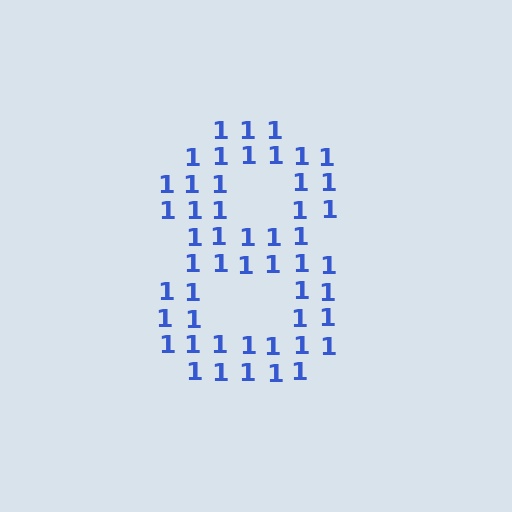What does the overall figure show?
The overall figure shows the digit 8.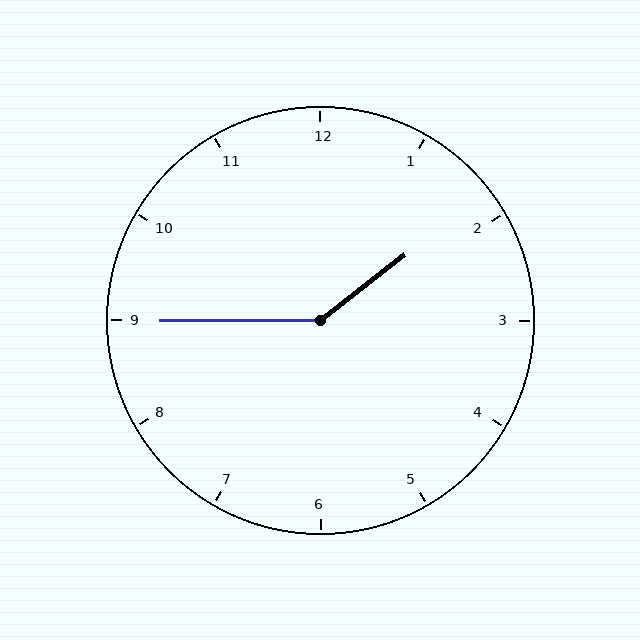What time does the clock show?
1:45.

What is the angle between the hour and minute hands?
Approximately 142 degrees.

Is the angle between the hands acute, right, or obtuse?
It is obtuse.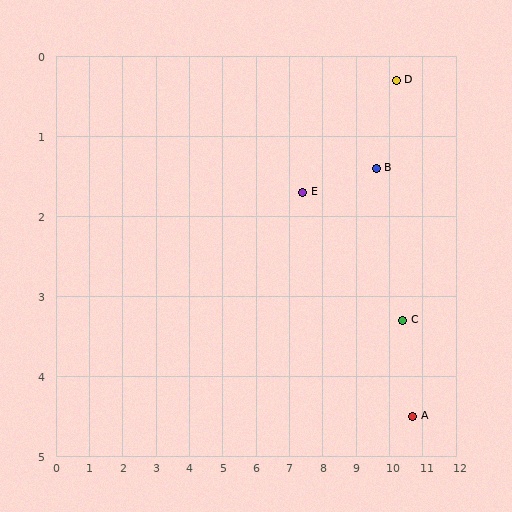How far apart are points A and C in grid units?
Points A and C are about 1.2 grid units apart.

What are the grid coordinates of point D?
Point D is at approximately (10.2, 0.3).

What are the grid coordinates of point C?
Point C is at approximately (10.4, 3.3).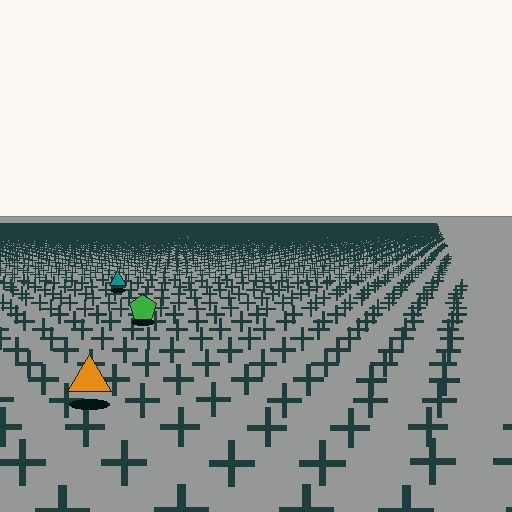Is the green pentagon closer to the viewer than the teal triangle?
Yes. The green pentagon is closer — you can tell from the texture gradient: the ground texture is coarser near it.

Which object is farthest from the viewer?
The teal triangle is farthest from the viewer. It appears smaller and the ground texture around it is denser.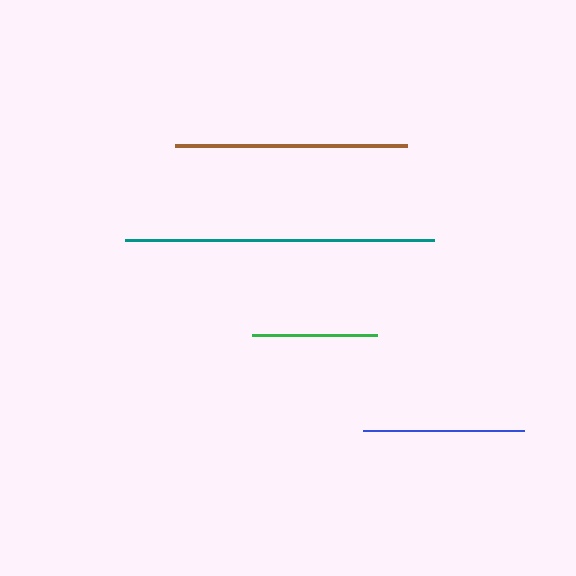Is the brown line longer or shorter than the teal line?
The teal line is longer than the brown line.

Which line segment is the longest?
The teal line is the longest at approximately 309 pixels.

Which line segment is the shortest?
The green line is the shortest at approximately 126 pixels.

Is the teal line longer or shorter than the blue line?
The teal line is longer than the blue line.